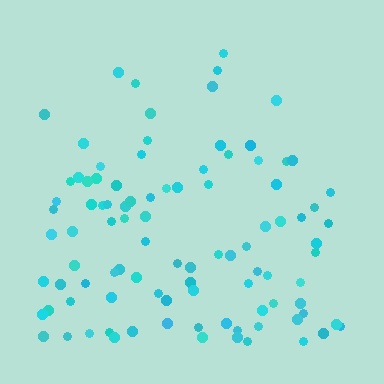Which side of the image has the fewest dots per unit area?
The top.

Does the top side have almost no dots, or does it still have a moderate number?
Still a moderate number, just noticeably fewer than the bottom.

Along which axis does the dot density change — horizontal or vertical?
Vertical.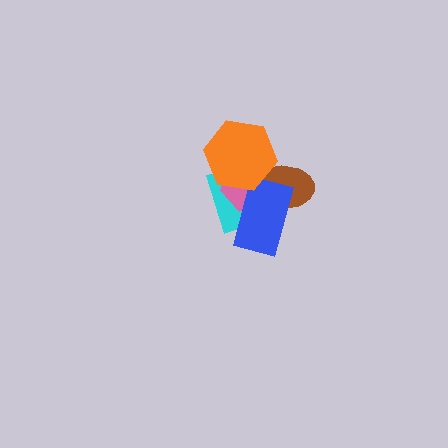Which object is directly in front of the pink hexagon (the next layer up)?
The brown ellipse is directly in front of the pink hexagon.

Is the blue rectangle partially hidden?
Yes, it is partially covered by another shape.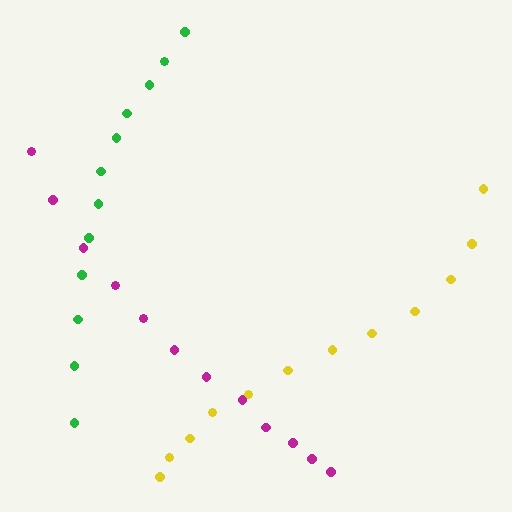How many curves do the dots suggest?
There are 3 distinct paths.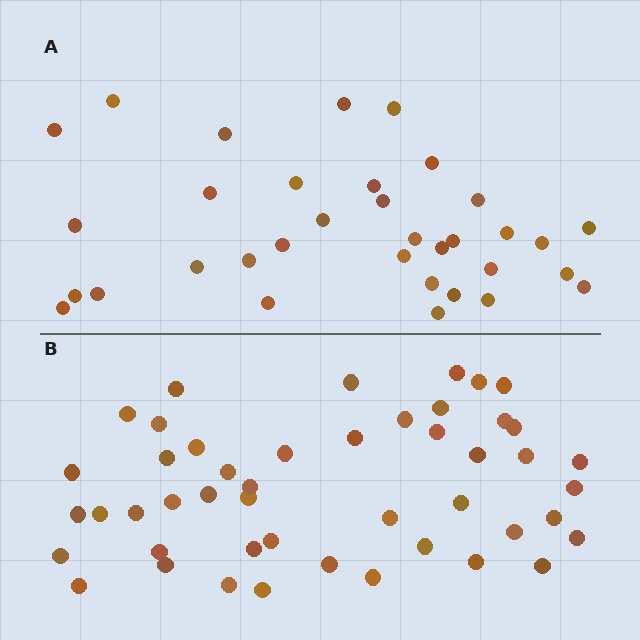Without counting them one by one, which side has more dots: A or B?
Region B (the bottom region) has more dots.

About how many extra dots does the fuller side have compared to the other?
Region B has approximately 15 more dots than region A.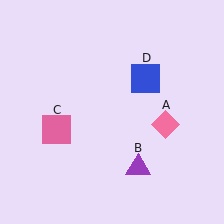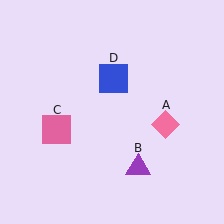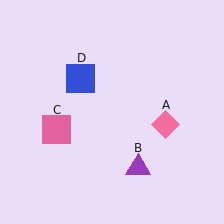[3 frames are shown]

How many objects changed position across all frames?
1 object changed position: blue square (object D).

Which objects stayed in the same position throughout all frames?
Pink diamond (object A) and purple triangle (object B) and pink square (object C) remained stationary.